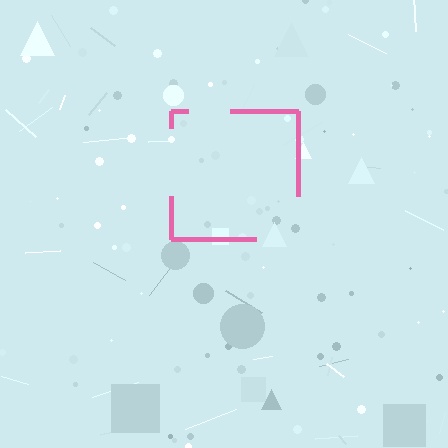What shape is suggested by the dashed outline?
The dashed outline suggests a square.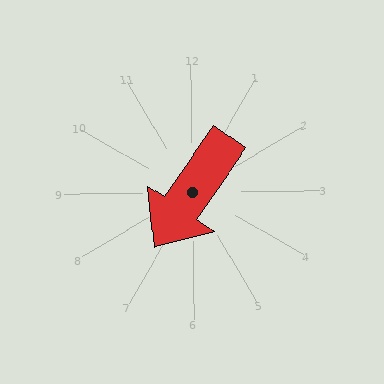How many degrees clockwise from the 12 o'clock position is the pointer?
Approximately 215 degrees.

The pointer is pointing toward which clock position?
Roughly 7 o'clock.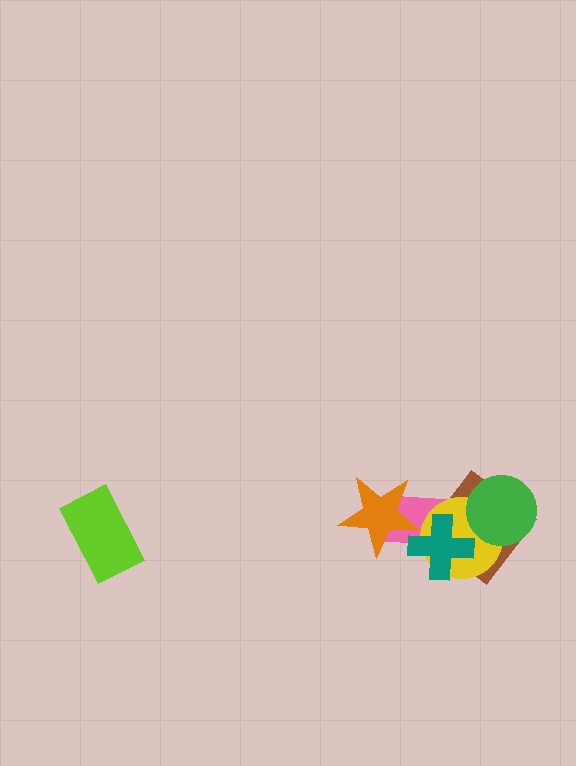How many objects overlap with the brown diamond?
4 objects overlap with the brown diamond.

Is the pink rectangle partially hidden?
Yes, it is partially covered by another shape.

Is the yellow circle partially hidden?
Yes, it is partially covered by another shape.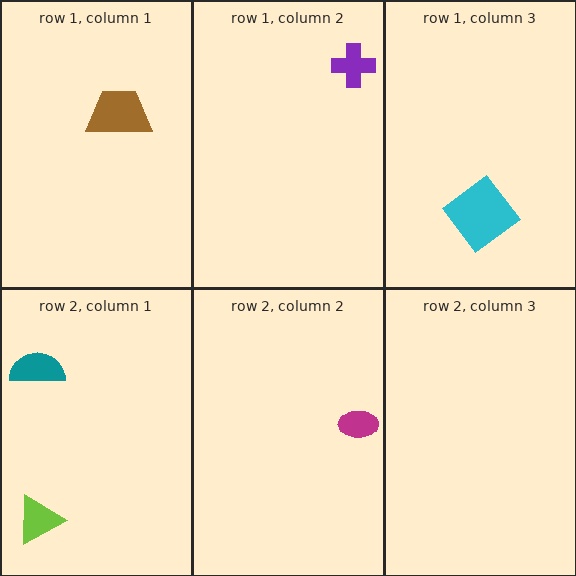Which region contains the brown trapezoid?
The row 1, column 1 region.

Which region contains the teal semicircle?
The row 2, column 1 region.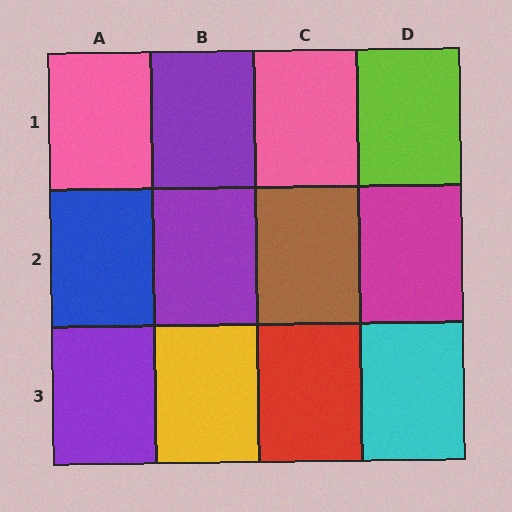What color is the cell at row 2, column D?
Magenta.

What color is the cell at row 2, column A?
Blue.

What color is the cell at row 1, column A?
Pink.